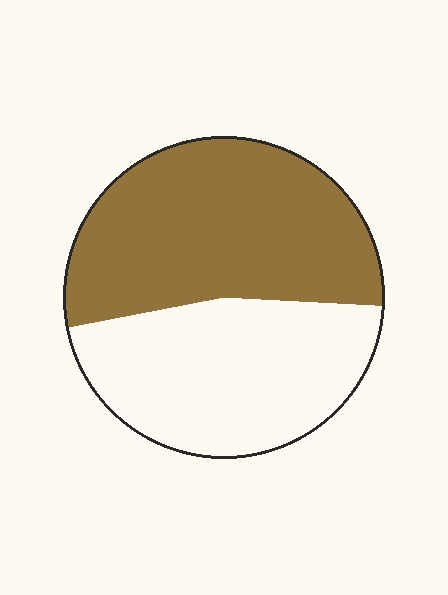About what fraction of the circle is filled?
About one half (1/2).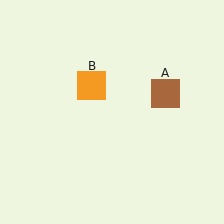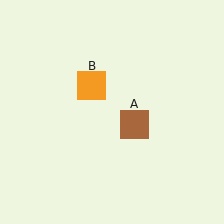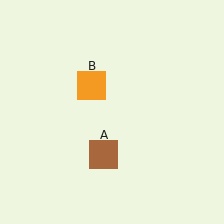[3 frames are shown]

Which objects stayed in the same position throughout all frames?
Orange square (object B) remained stationary.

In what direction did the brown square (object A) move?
The brown square (object A) moved down and to the left.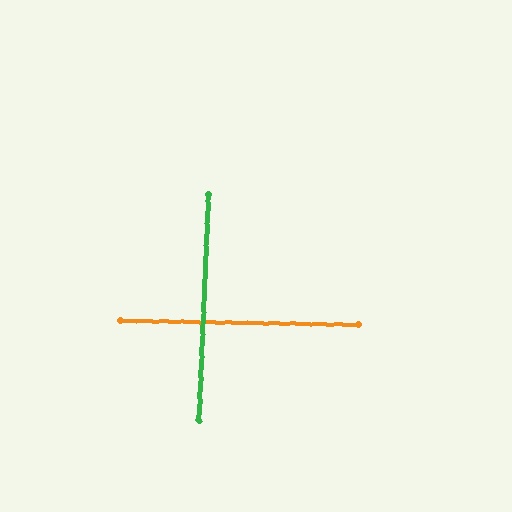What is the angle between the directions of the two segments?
Approximately 89 degrees.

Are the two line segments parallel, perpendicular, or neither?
Perpendicular — they meet at approximately 89°.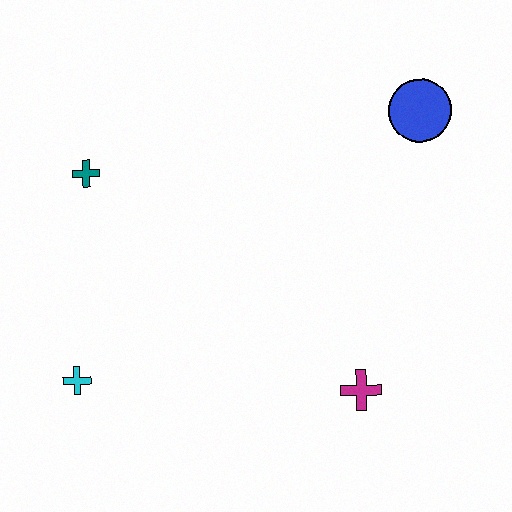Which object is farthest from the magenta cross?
The teal cross is farthest from the magenta cross.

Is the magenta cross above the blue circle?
No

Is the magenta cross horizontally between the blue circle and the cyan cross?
Yes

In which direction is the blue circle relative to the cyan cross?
The blue circle is to the right of the cyan cross.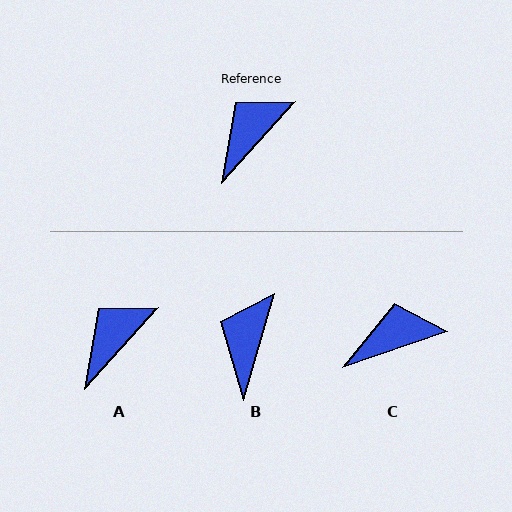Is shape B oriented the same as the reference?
No, it is off by about 26 degrees.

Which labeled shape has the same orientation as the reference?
A.